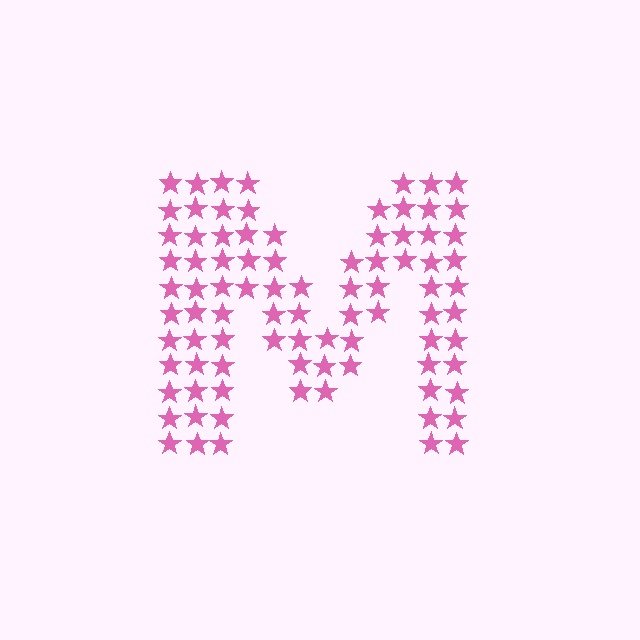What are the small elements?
The small elements are stars.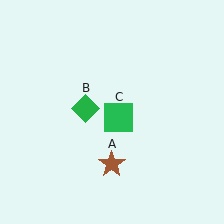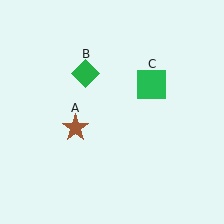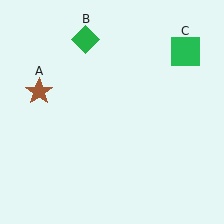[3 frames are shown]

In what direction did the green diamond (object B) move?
The green diamond (object B) moved up.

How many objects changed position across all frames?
3 objects changed position: brown star (object A), green diamond (object B), green square (object C).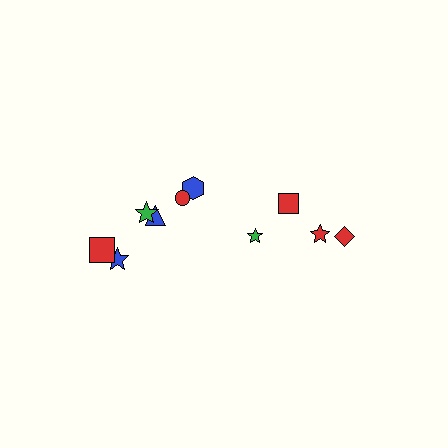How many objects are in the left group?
There are 6 objects.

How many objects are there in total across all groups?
There are 10 objects.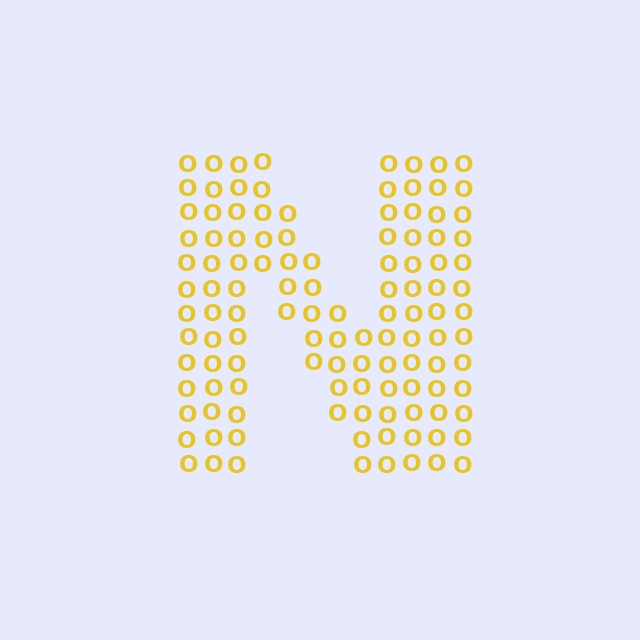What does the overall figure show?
The overall figure shows the letter N.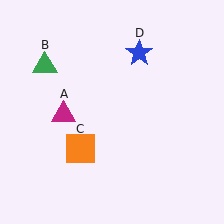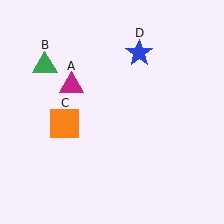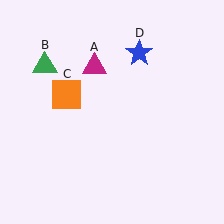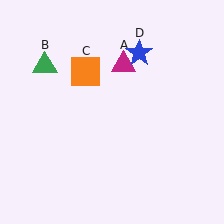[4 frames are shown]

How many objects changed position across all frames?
2 objects changed position: magenta triangle (object A), orange square (object C).